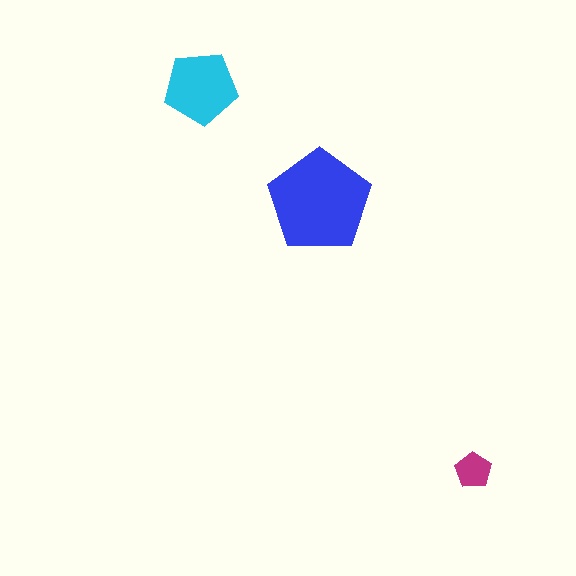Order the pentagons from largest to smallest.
the blue one, the cyan one, the magenta one.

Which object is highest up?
The cyan pentagon is topmost.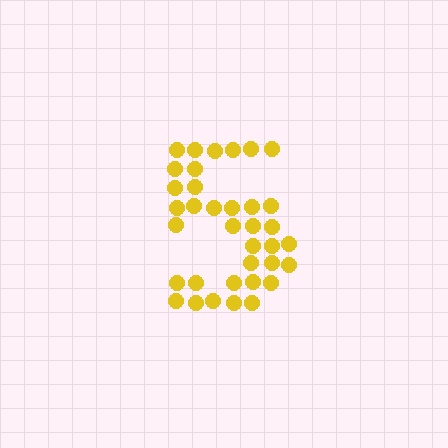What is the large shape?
The large shape is the digit 5.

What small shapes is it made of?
It is made of small circles.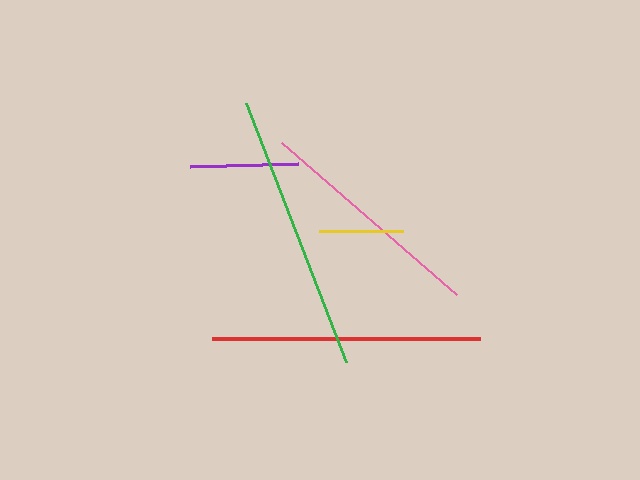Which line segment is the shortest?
The yellow line is the shortest at approximately 84 pixels.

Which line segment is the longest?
The green line is the longest at approximately 277 pixels.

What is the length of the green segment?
The green segment is approximately 277 pixels long.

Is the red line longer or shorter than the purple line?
The red line is longer than the purple line.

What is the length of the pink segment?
The pink segment is approximately 232 pixels long.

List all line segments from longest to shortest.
From longest to shortest: green, red, pink, purple, yellow.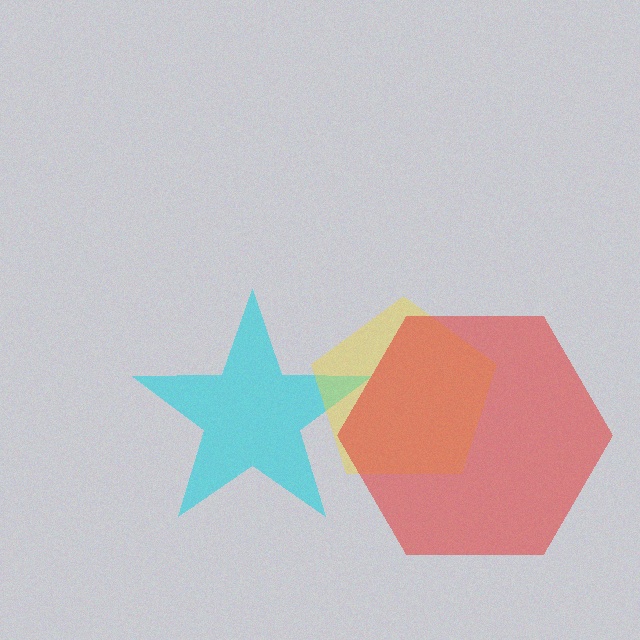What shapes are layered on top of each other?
The layered shapes are: a cyan star, a yellow pentagon, a red hexagon.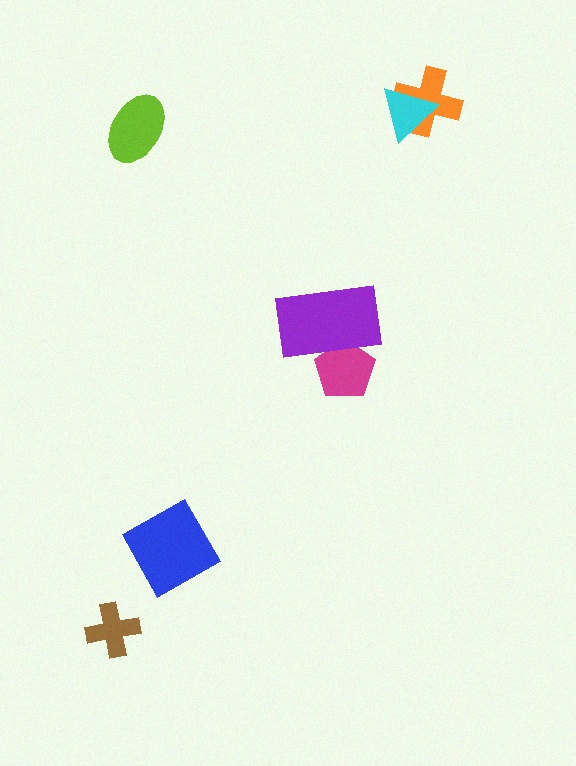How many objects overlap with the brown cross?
0 objects overlap with the brown cross.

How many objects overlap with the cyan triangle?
1 object overlaps with the cyan triangle.